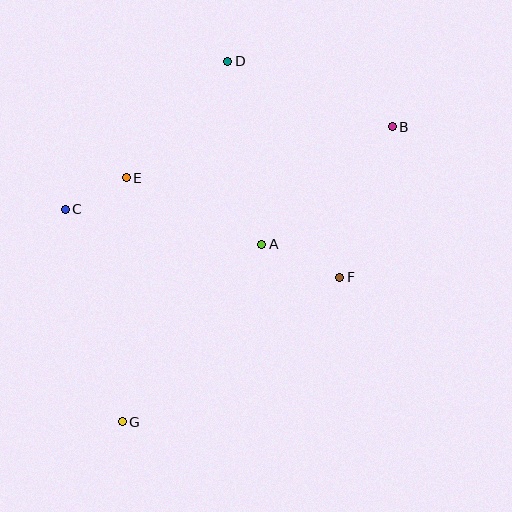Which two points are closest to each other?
Points C and E are closest to each other.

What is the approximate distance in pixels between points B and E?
The distance between B and E is approximately 271 pixels.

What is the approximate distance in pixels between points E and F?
The distance between E and F is approximately 236 pixels.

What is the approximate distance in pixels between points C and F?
The distance between C and F is approximately 283 pixels.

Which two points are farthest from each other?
Points B and G are farthest from each other.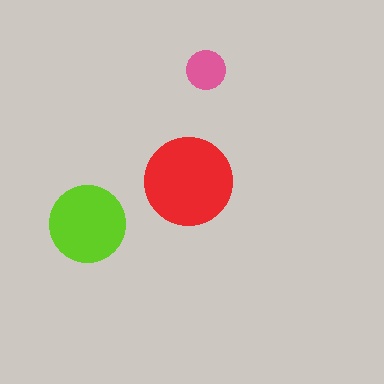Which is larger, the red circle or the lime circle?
The red one.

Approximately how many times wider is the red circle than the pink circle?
About 2.5 times wider.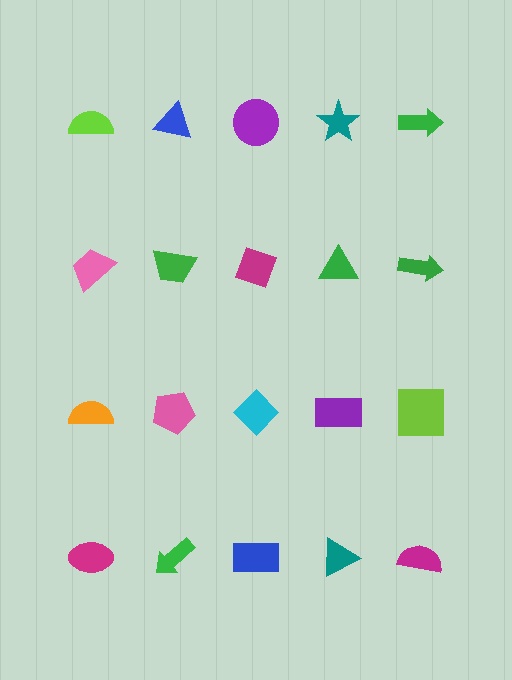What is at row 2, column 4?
A green triangle.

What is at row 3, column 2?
A pink pentagon.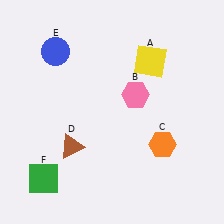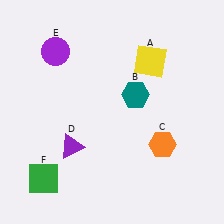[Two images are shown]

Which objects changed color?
B changed from pink to teal. D changed from brown to purple. E changed from blue to purple.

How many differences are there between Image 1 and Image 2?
There are 3 differences between the two images.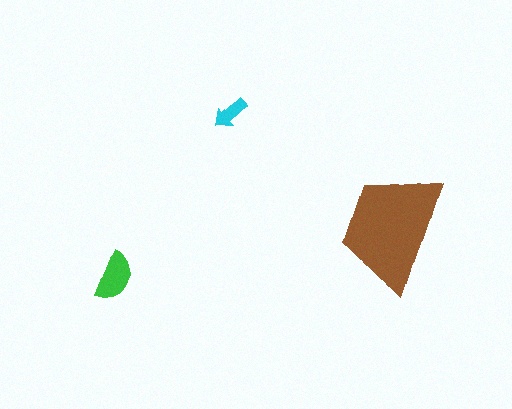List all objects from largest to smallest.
The brown trapezoid, the green semicircle, the cyan arrow.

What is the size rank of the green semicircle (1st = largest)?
2nd.